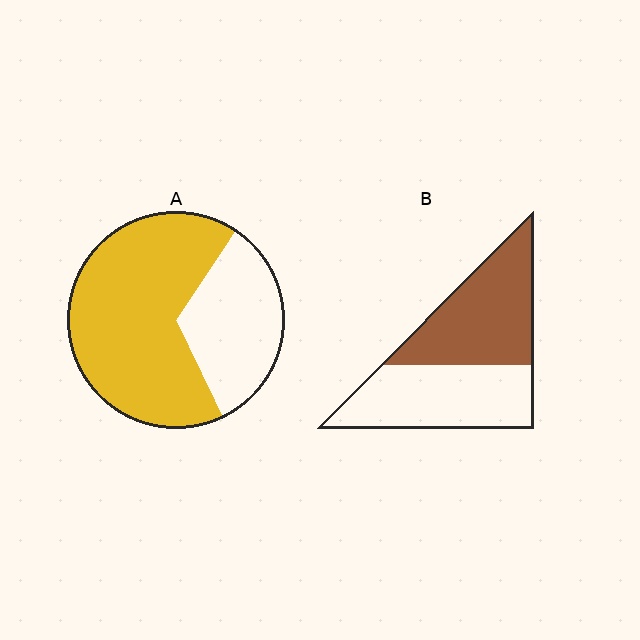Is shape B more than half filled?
Roughly half.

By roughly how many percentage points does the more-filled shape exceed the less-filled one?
By roughly 15 percentage points (A over B).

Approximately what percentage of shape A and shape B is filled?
A is approximately 65% and B is approximately 50%.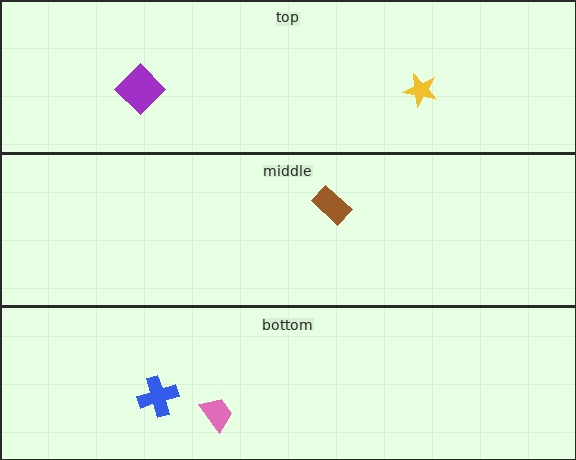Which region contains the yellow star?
The top region.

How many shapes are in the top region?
2.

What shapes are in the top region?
The yellow star, the purple diamond.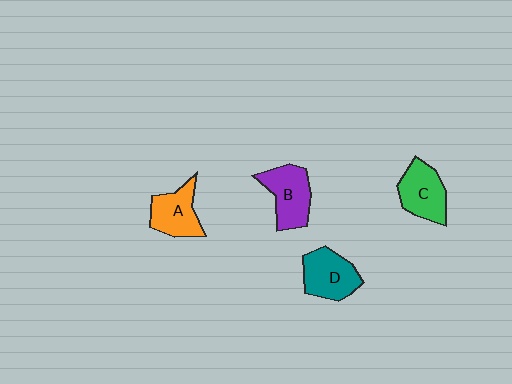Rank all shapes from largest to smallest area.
From largest to smallest: B (purple), D (teal), C (green), A (orange).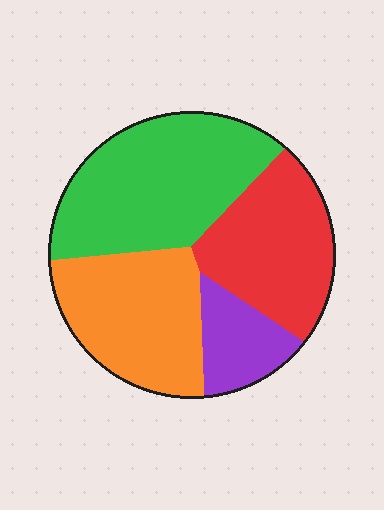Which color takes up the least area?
Purple, at roughly 10%.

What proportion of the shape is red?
Red covers 26% of the shape.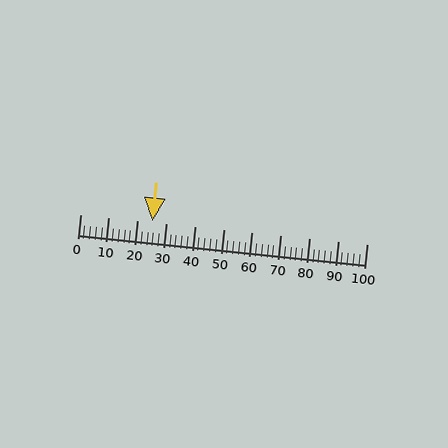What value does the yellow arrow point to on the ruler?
The yellow arrow points to approximately 25.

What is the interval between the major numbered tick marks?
The major tick marks are spaced 10 units apart.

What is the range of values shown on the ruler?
The ruler shows values from 0 to 100.